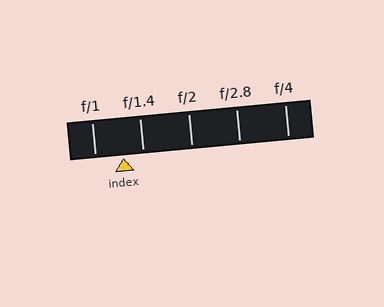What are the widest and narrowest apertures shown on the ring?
The widest aperture shown is f/1 and the narrowest is f/4.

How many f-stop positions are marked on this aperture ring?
There are 5 f-stop positions marked.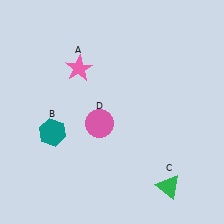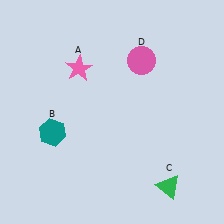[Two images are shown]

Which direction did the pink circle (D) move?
The pink circle (D) moved up.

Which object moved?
The pink circle (D) moved up.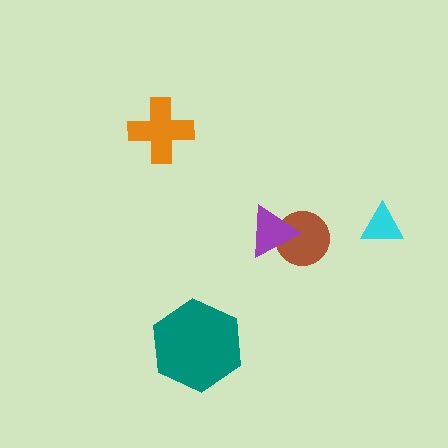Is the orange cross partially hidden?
No, no other shape covers it.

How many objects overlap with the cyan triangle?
0 objects overlap with the cyan triangle.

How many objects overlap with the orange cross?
0 objects overlap with the orange cross.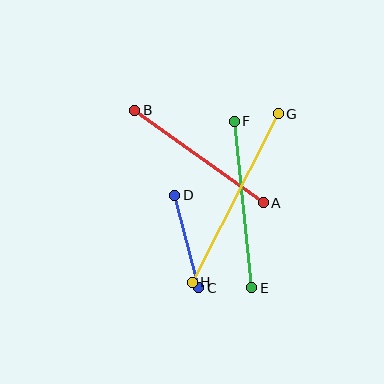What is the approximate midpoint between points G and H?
The midpoint is at approximately (235, 198) pixels.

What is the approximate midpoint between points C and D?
The midpoint is at approximately (187, 242) pixels.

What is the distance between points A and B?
The distance is approximately 158 pixels.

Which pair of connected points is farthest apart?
Points G and H are farthest apart.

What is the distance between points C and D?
The distance is approximately 95 pixels.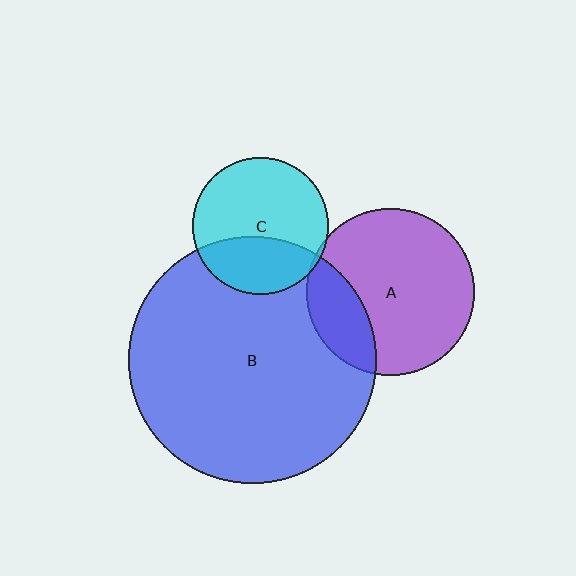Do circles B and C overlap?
Yes.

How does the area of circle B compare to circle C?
Approximately 3.3 times.